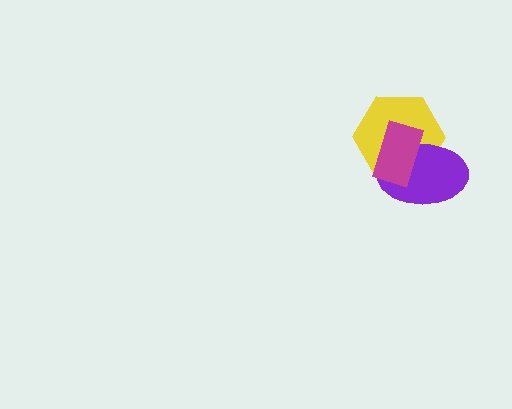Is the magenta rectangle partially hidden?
No, no other shape covers it.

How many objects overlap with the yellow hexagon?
2 objects overlap with the yellow hexagon.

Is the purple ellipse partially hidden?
Yes, it is partially covered by another shape.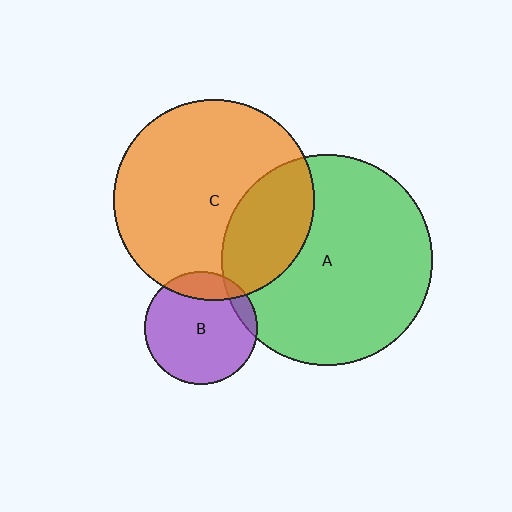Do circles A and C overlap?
Yes.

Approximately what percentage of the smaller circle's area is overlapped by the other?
Approximately 30%.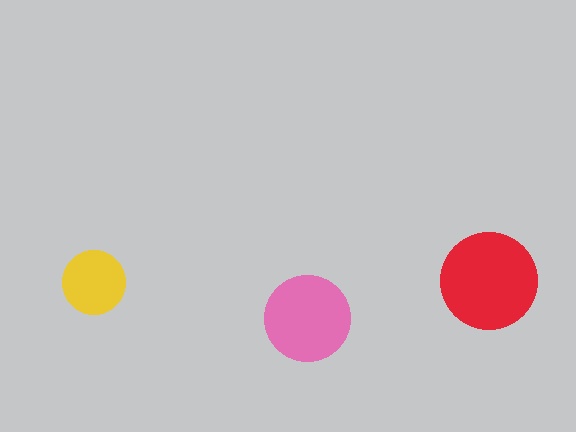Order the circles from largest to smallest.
the red one, the pink one, the yellow one.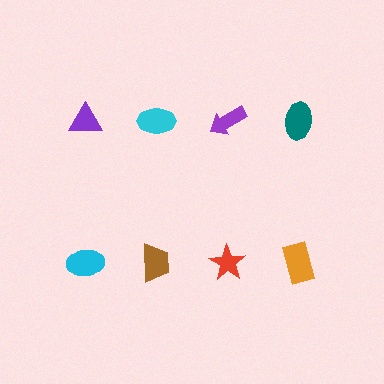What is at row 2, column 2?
A brown trapezoid.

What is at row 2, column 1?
A cyan ellipse.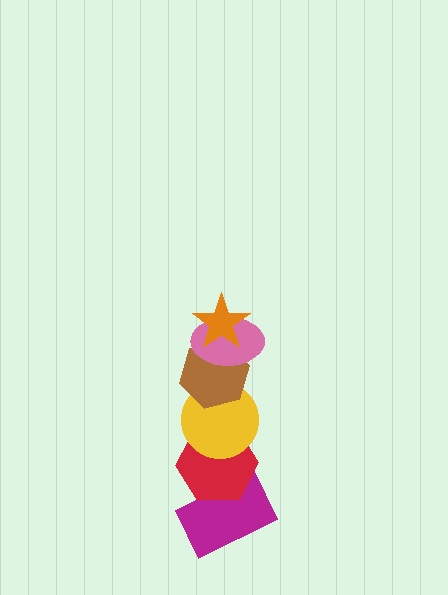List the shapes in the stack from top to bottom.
From top to bottom: the orange star, the pink ellipse, the brown hexagon, the yellow circle, the red hexagon, the magenta rectangle.